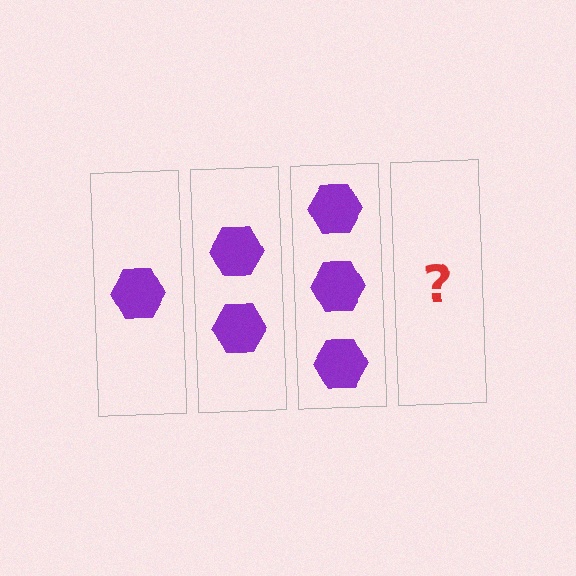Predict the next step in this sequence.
The next step is 4 hexagons.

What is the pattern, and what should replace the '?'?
The pattern is that each step adds one more hexagon. The '?' should be 4 hexagons.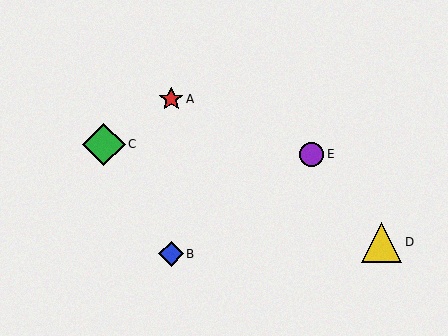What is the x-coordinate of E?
Object E is at x≈312.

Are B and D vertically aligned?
No, B is at x≈171 and D is at x≈382.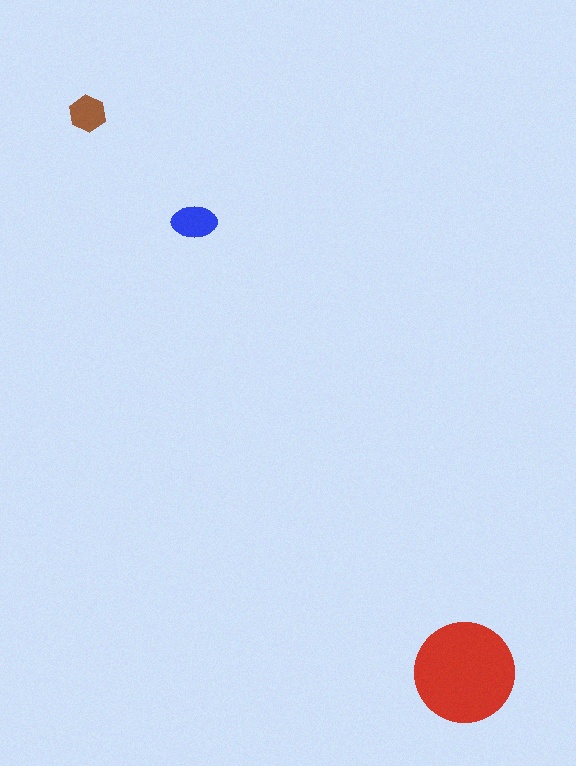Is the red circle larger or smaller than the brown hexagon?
Larger.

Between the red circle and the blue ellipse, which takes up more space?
The red circle.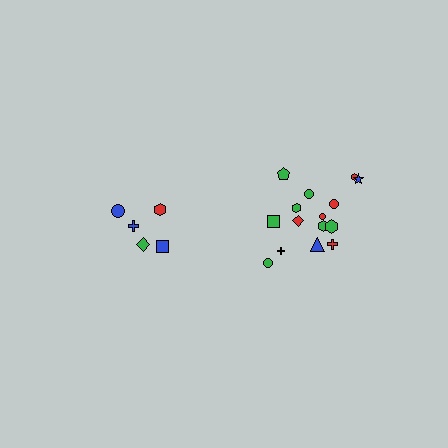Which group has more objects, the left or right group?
The right group.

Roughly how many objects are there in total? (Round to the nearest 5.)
Roughly 20 objects in total.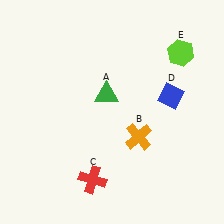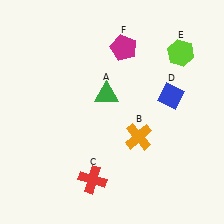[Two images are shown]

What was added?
A magenta pentagon (F) was added in Image 2.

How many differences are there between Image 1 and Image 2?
There is 1 difference between the two images.